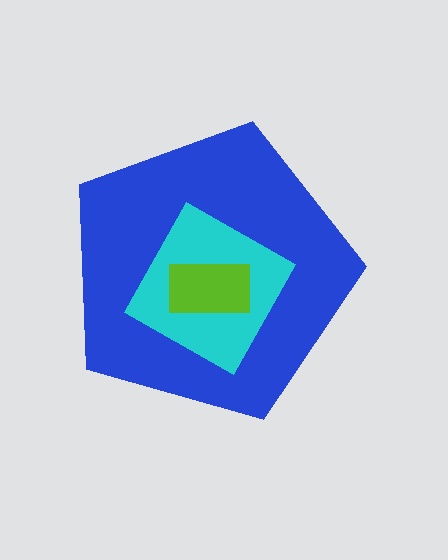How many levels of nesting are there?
3.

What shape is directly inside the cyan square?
The lime rectangle.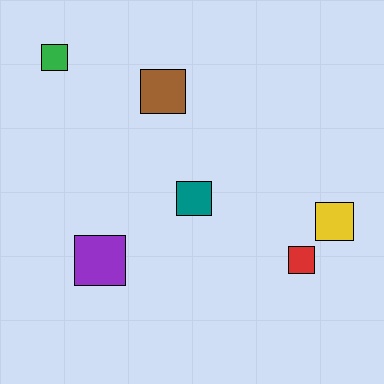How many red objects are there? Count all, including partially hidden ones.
There is 1 red object.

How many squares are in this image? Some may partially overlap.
There are 6 squares.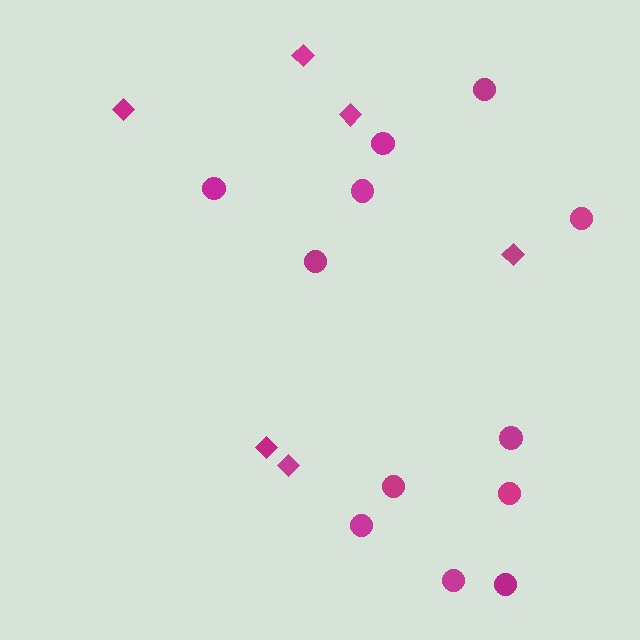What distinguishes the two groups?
There are 2 groups: one group of circles (12) and one group of diamonds (6).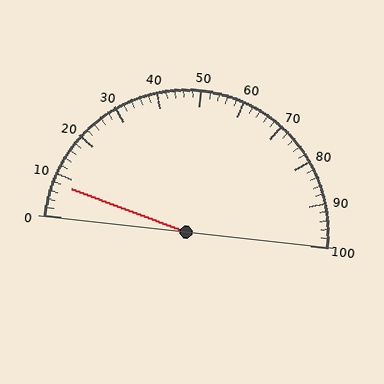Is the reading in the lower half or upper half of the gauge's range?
The reading is in the lower half of the range (0 to 100).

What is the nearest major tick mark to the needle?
The nearest major tick mark is 10.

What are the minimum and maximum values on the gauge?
The gauge ranges from 0 to 100.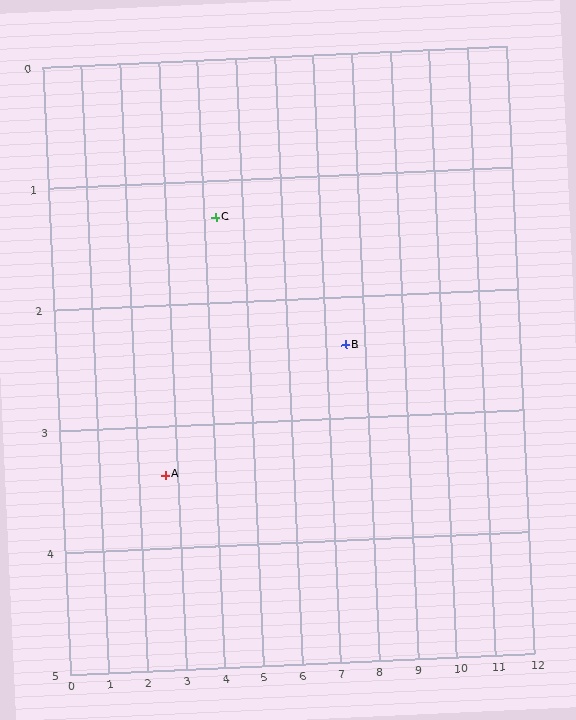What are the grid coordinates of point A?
Point A is at approximately (2.7, 3.4).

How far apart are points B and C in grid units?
Points B and C are about 3.4 grid units apart.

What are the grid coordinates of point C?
Point C is at approximately (4.3, 1.3).